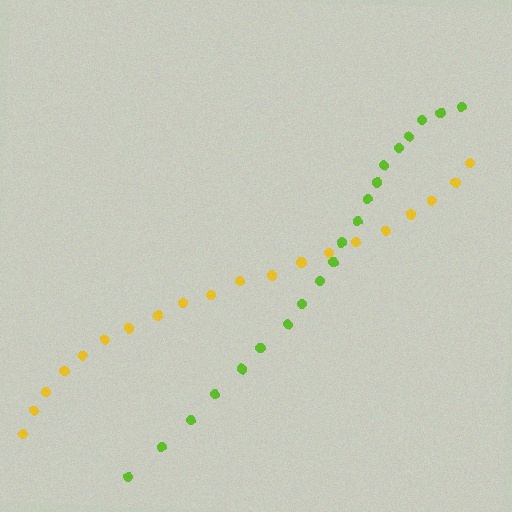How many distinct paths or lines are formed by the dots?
There are 2 distinct paths.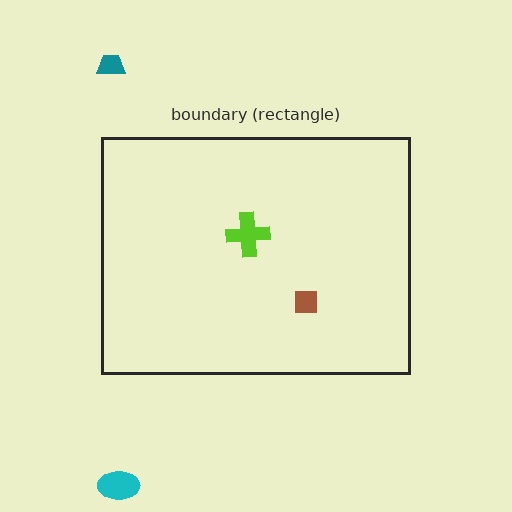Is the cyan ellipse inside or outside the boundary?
Outside.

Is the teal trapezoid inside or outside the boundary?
Outside.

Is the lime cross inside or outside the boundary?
Inside.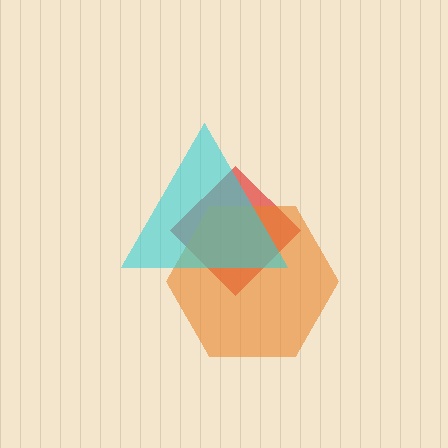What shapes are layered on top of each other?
The layered shapes are: a red diamond, an orange hexagon, a cyan triangle.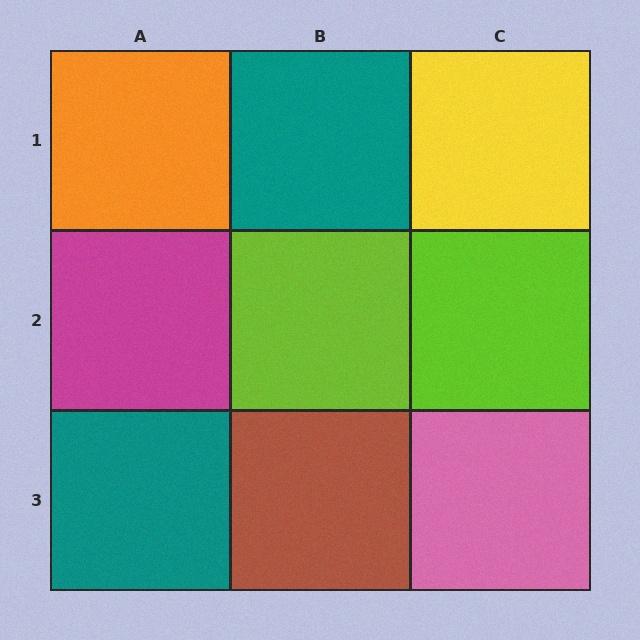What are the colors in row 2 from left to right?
Magenta, lime, lime.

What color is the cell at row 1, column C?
Yellow.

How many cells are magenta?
1 cell is magenta.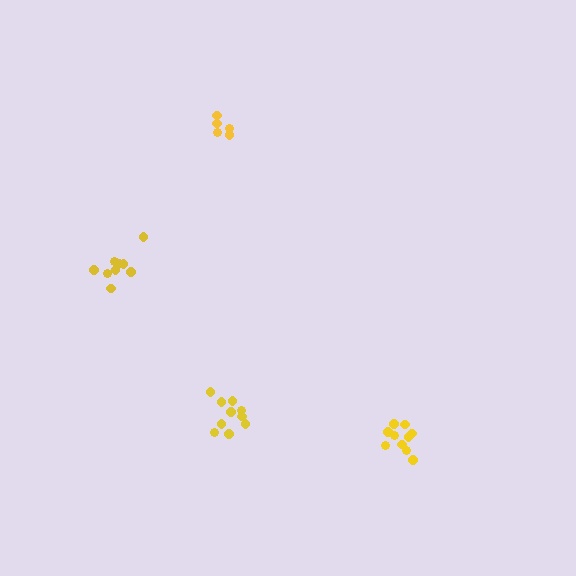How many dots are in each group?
Group 1: 10 dots, Group 2: 9 dots, Group 3: 5 dots, Group 4: 10 dots (34 total).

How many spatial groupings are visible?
There are 4 spatial groupings.